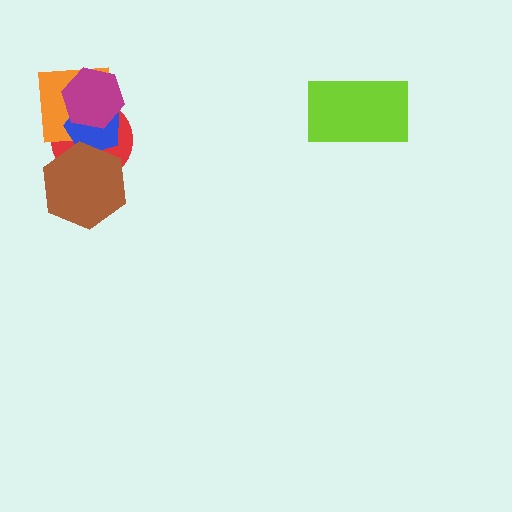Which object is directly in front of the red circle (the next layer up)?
The orange square is directly in front of the red circle.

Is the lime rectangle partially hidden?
No, no other shape covers it.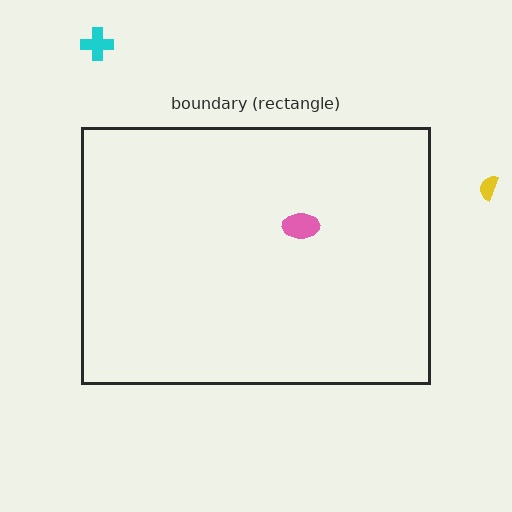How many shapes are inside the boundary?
1 inside, 2 outside.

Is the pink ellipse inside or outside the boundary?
Inside.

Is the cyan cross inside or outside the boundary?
Outside.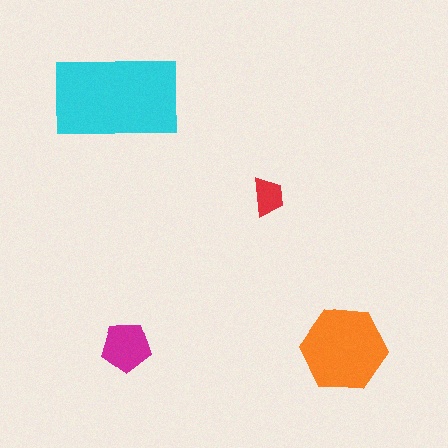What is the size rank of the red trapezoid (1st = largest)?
4th.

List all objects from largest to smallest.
The cyan rectangle, the orange hexagon, the magenta pentagon, the red trapezoid.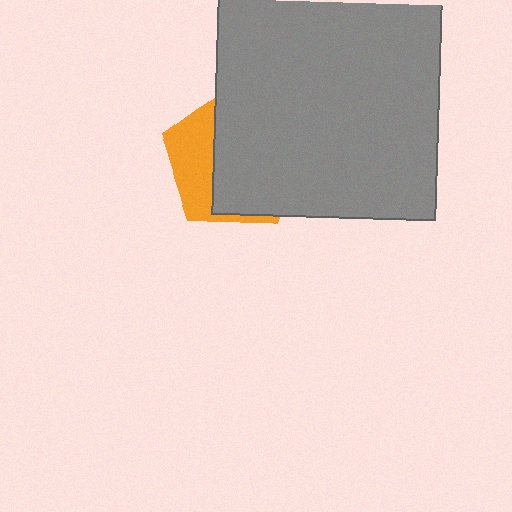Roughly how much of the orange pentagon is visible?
A small part of it is visible (roughly 33%).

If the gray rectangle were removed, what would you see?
You would see the complete orange pentagon.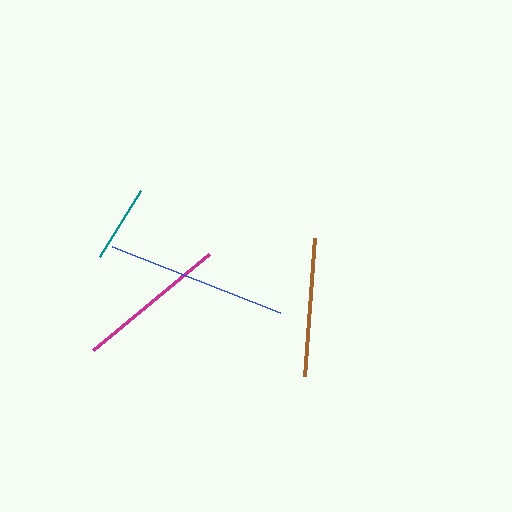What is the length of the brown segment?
The brown segment is approximately 138 pixels long.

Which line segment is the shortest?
The teal line is the shortest at approximately 77 pixels.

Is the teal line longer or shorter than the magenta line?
The magenta line is longer than the teal line.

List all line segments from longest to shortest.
From longest to shortest: blue, magenta, brown, teal.